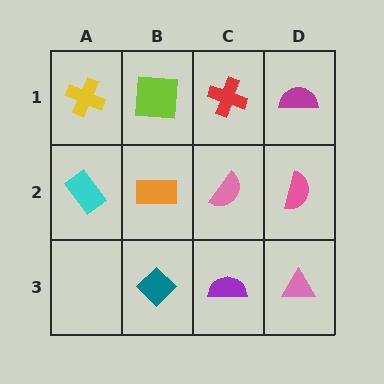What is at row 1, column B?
A lime square.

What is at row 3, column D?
A pink triangle.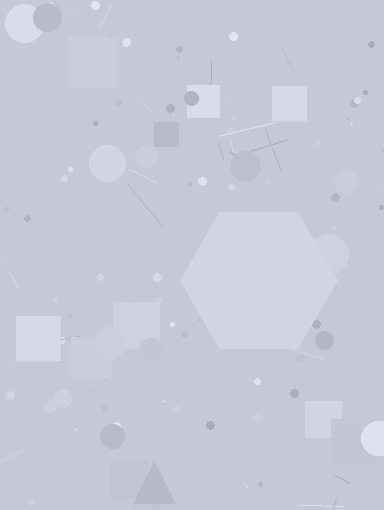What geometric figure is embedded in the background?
A hexagon is embedded in the background.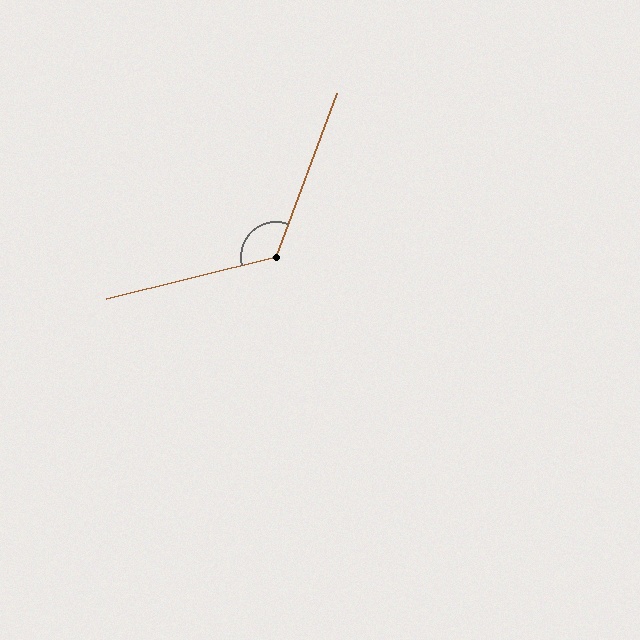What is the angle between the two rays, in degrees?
Approximately 124 degrees.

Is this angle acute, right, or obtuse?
It is obtuse.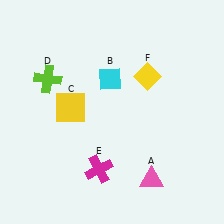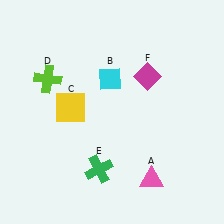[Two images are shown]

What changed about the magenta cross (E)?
In Image 1, E is magenta. In Image 2, it changed to green.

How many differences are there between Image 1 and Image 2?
There are 2 differences between the two images.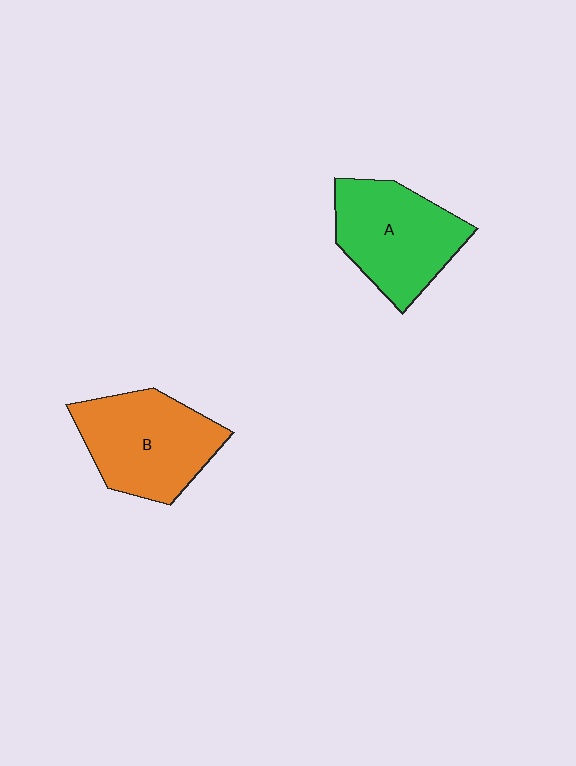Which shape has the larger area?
Shape B (orange).